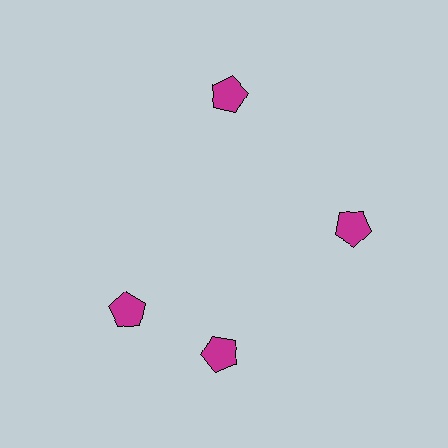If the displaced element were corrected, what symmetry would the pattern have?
It would have 4-fold rotational symmetry — the pattern would map onto itself every 90 degrees.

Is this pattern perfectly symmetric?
No. The 4 magenta pentagons are arranged in a ring, but one element near the 9 o'clock position is rotated out of alignment along the ring, breaking the 4-fold rotational symmetry.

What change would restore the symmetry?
The symmetry would be restored by rotating it back into even spacing with its neighbors so that all 4 pentagons sit at equal angles and equal distance from the center.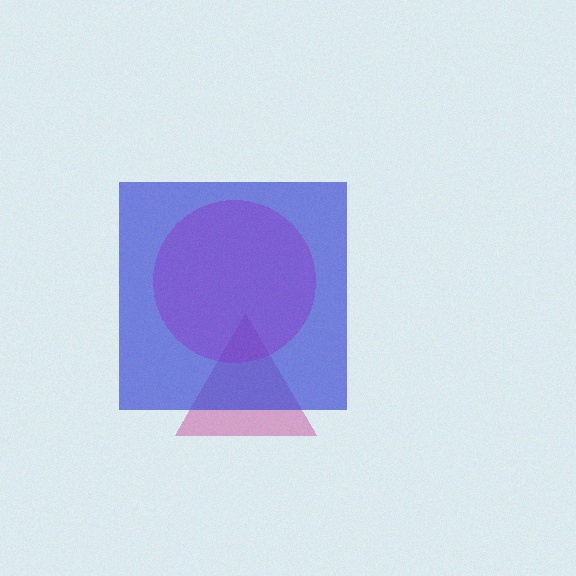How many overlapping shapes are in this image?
There are 3 overlapping shapes in the image.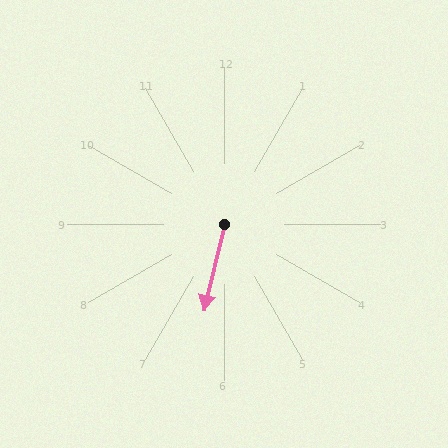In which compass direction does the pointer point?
South.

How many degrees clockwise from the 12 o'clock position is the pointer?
Approximately 193 degrees.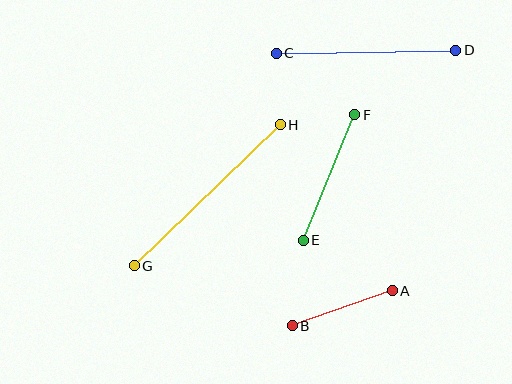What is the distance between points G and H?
The distance is approximately 203 pixels.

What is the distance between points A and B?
The distance is approximately 106 pixels.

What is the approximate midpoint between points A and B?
The midpoint is at approximately (342, 308) pixels.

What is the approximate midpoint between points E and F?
The midpoint is at approximately (329, 178) pixels.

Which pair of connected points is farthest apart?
Points G and H are farthest apart.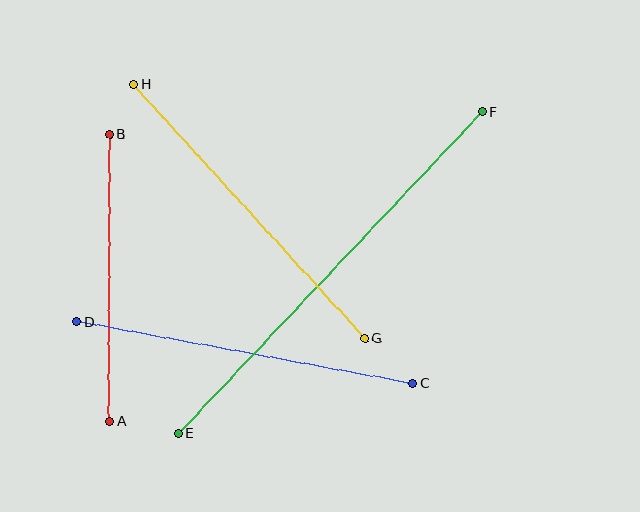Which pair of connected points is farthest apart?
Points E and F are farthest apart.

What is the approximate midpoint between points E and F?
The midpoint is at approximately (330, 273) pixels.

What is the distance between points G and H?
The distance is approximately 343 pixels.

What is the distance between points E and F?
The distance is approximately 442 pixels.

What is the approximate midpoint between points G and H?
The midpoint is at approximately (249, 212) pixels.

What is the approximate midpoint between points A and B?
The midpoint is at approximately (109, 278) pixels.